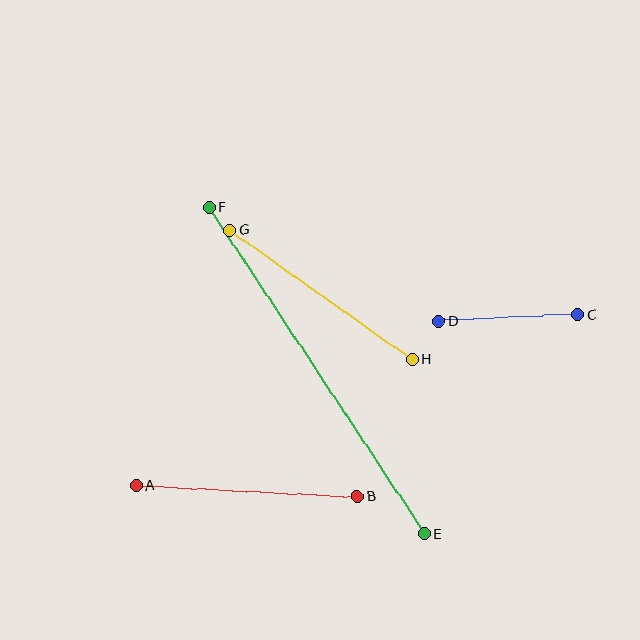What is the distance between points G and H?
The distance is approximately 223 pixels.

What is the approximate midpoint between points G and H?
The midpoint is at approximately (321, 295) pixels.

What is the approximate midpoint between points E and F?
The midpoint is at approximately (317, 371) pixels.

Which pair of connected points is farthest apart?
Points E and F are farthest apart.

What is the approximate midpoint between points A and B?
The midpoint is at approximately (247, 491) pixels.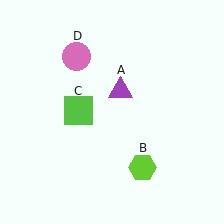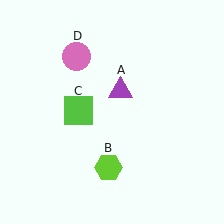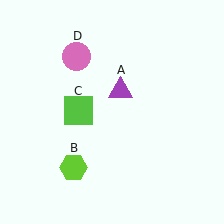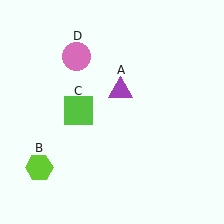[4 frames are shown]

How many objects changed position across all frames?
1 object changed position: lime hexagon (object B).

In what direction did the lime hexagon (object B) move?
The lime hexagon (object B) moved left.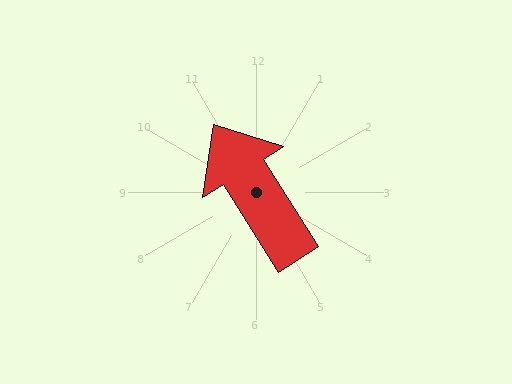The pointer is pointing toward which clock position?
Roughly 11 o'clock.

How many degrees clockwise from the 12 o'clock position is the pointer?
Approximately 328 degrees.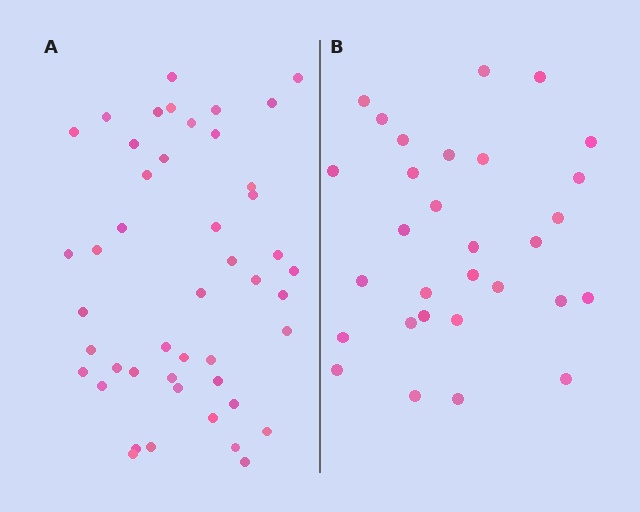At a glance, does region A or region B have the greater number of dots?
Region A (the left region) has more dots.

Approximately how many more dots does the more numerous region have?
Region A has approximately 15 more dots than region B.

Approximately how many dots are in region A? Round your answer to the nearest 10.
About 50 dots. (The exact count is 46, which rounds to 50.)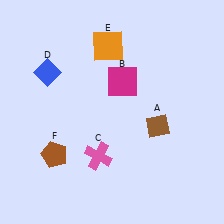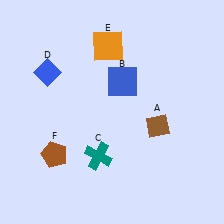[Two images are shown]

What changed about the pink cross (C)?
In Image 1, C is pink. In Image 2, it changed to teal.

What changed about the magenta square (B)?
In Image 1, B is magenta. In Image 2, it changed to blue.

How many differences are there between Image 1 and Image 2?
There are 2 differences between the two images.